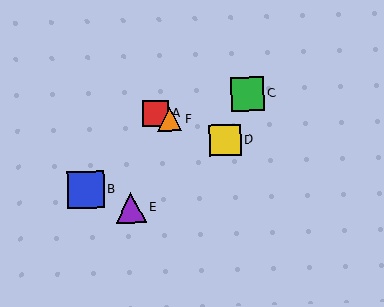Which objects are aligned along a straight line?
Objects A, D, F are aligned along a straight line.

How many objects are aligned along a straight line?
3 objects (A, D, F) are aligned along a straight line.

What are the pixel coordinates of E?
Object E is at (131, 208).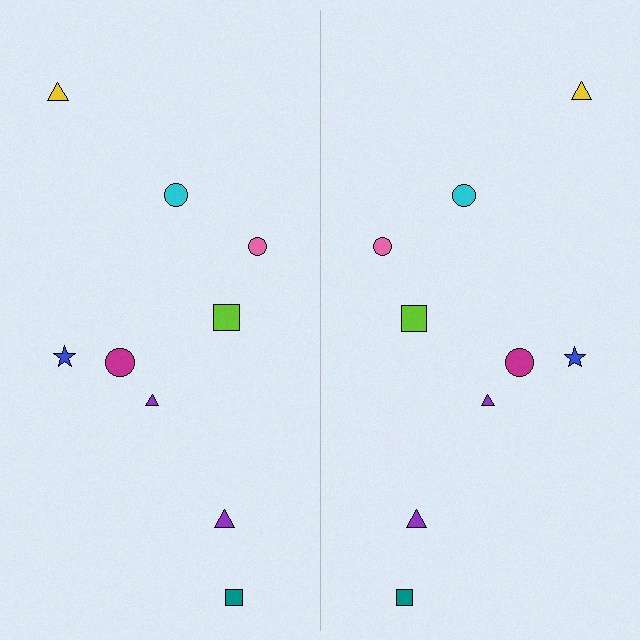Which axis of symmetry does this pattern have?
The pattern has a vertical axis of symmetry running through the center of the image.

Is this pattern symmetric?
Yes, this pattern has bilateral (reflection) symmetry.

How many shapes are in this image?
There are 18 shapes in this image.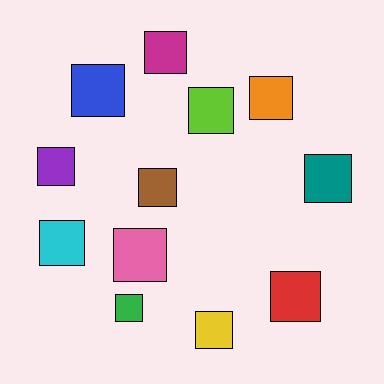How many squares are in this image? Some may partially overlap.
There are 12 squares.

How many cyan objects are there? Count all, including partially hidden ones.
There is 1 cyan object.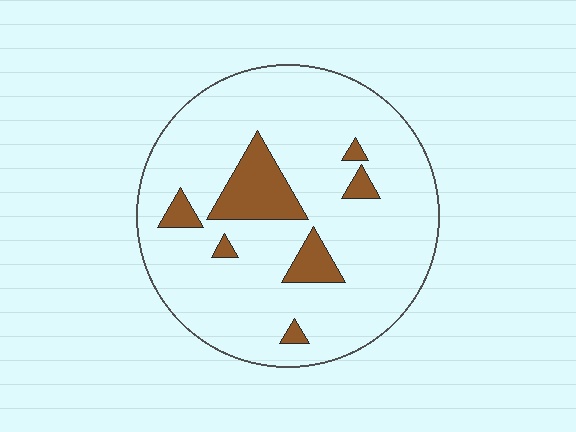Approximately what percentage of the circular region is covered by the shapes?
Approximately 15%.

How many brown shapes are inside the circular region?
7.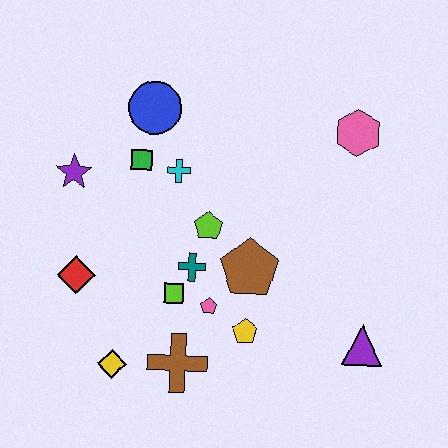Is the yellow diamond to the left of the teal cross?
Yes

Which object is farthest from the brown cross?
The pink hexagon is farthest from the brown cross.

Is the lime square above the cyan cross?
No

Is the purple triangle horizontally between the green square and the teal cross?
No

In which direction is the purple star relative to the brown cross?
The purple star is above the brown cross.